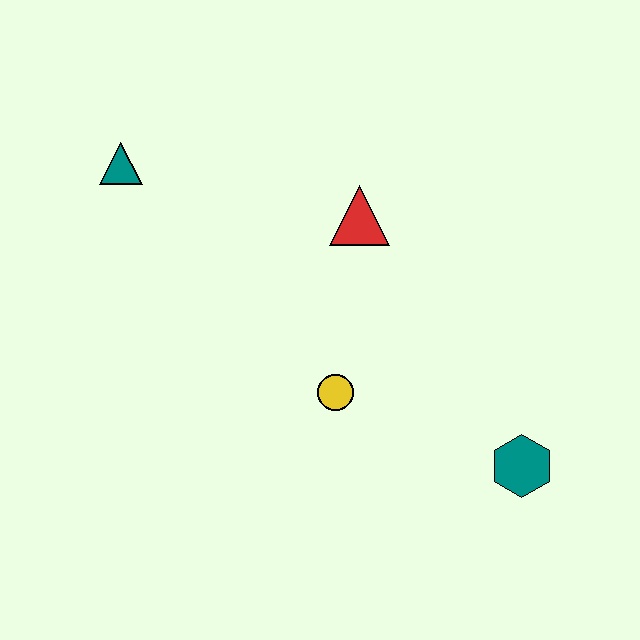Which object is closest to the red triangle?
The yellow circle is closest to the red triangle.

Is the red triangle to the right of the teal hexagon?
No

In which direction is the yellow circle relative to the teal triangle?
The yellow circle is below the teal triangle.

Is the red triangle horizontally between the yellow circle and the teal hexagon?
Yes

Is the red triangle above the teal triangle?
No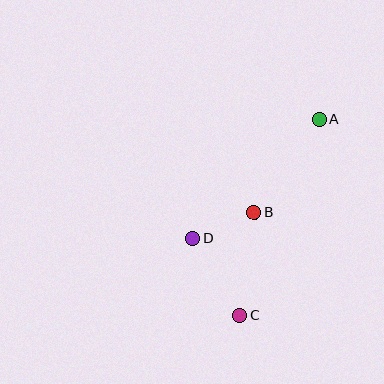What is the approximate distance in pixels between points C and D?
The distance between C and D is approximately 91 pixels.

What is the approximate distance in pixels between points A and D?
The distance between A and D is approximately 174 pixels.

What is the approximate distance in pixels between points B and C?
The distance between B and C is approximately 104 pixels.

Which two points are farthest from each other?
Points A and C are farthest from each other.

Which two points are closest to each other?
Points B and D are closest to each other.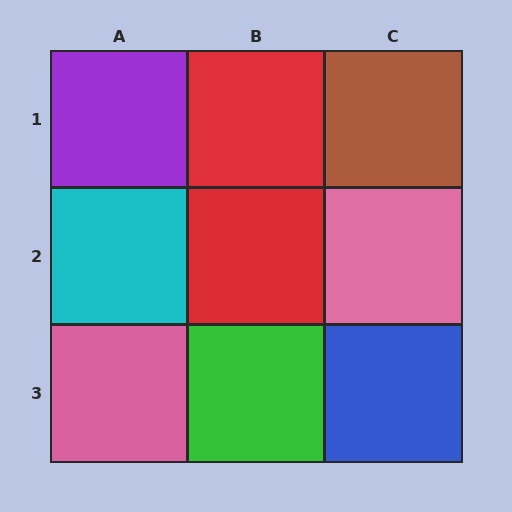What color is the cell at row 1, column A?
Purple.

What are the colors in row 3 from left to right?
Pink, green, blue.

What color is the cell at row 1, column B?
Red.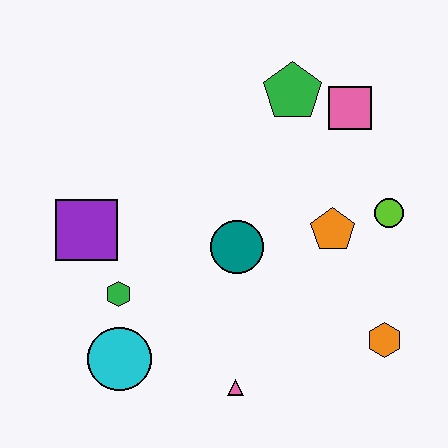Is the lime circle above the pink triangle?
Yes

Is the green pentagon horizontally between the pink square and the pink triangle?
Yes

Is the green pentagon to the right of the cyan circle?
Yes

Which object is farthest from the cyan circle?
The pink square is farthest from the cyan circle.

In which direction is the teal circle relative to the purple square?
The teal circle is to the right of the purple square.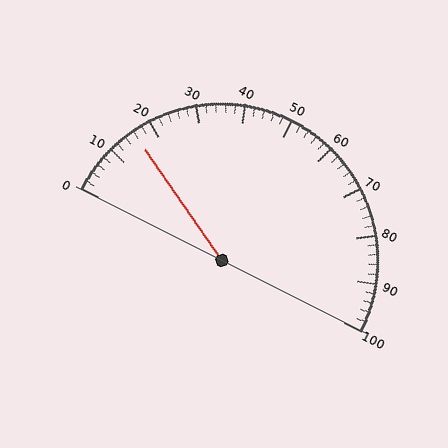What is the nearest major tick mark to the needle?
The nearest major tick mark is 20.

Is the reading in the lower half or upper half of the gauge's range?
The reading is in the lower half of the range (0 to 100).